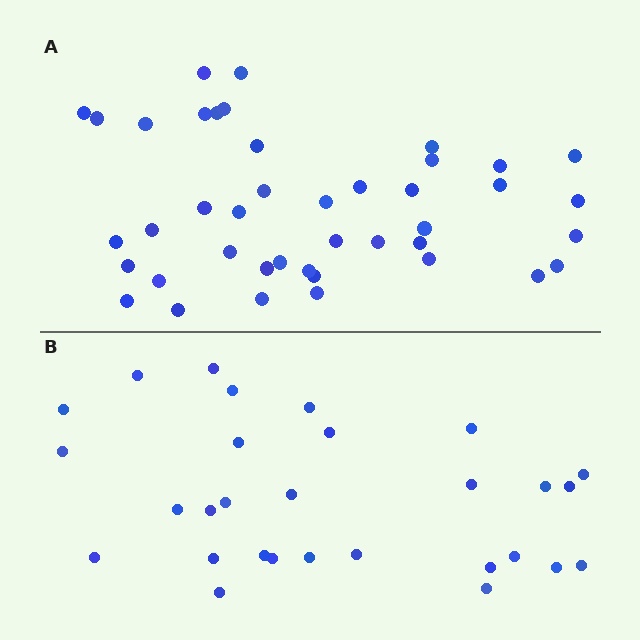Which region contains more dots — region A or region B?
Region A (the top region) has more dots.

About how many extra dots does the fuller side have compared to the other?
Region A has approximately 15 more dots than region B.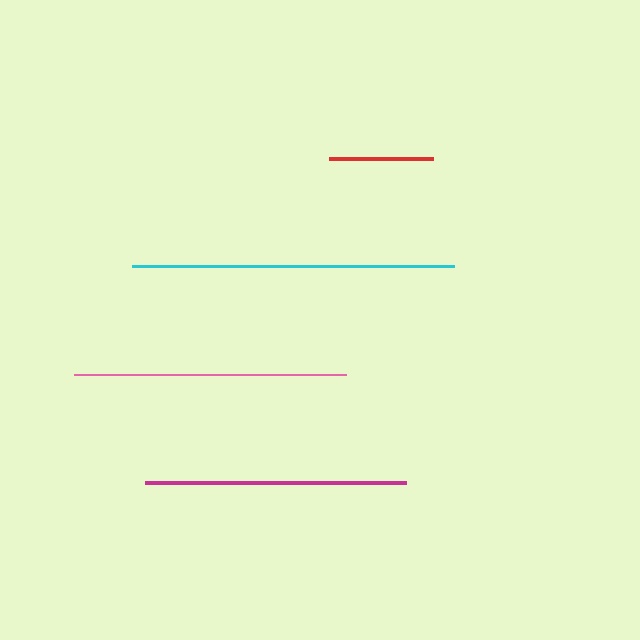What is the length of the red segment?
The red segment is approximately 104 pixels long.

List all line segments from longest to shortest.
From longest to shortest: cyan, pink, magenta, red.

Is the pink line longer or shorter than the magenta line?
The pink line is longer than the magenta line.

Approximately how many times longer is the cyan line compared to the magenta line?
The cyan line is approximately 1.2 times the length of the magenta line.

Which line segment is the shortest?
The red line is the shortest at approximately 104 pixels.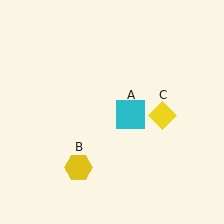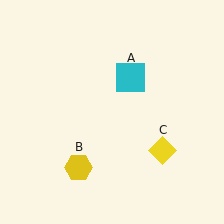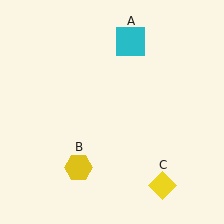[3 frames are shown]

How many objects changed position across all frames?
2 objects changed position: cyan square (object A), yellow diamond (object C).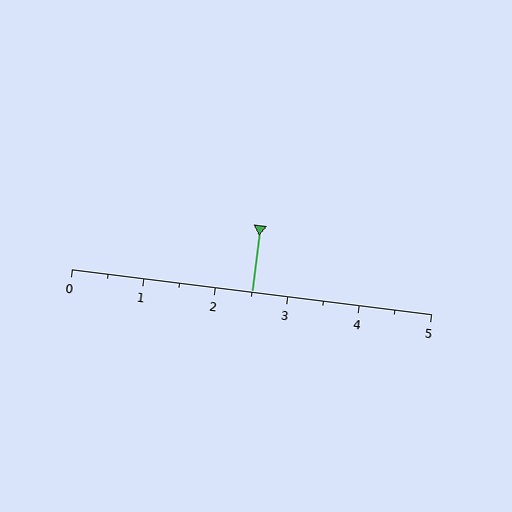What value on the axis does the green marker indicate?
The marker indicates approximately 2.5.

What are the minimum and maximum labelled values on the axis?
The axis runs from 0 to 5.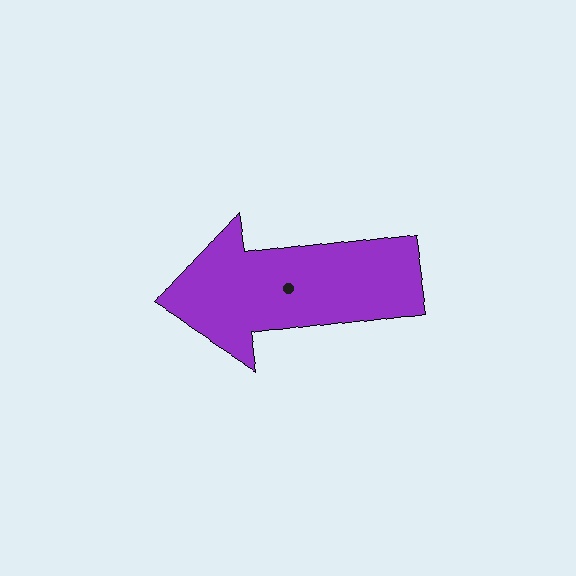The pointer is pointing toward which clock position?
Roughly 9 o'clock.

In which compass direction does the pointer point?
West.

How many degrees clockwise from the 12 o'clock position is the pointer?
Approximately 262 degrees.